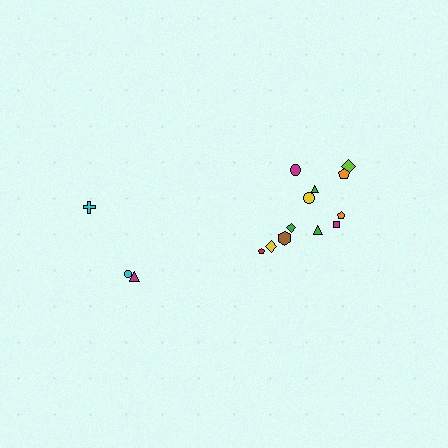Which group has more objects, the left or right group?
The right group.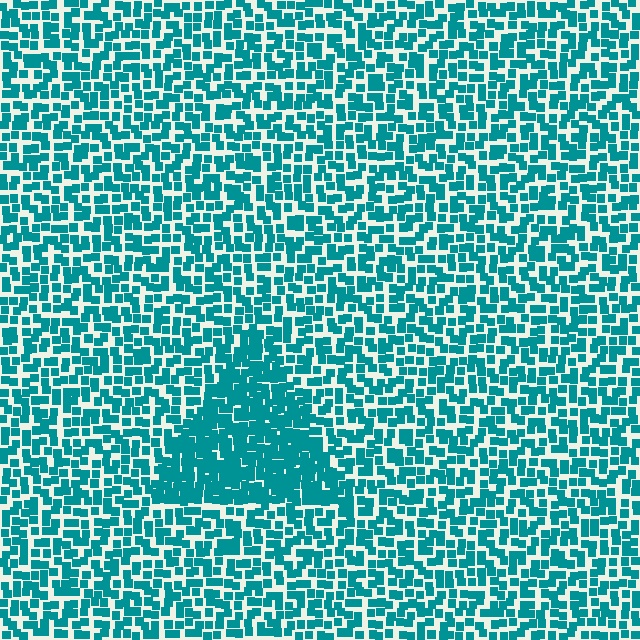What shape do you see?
I see a triangle.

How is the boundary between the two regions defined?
The boundary is defined by a change in element density (approximately 1.8x ratio). All elements are the same color, size, and shape.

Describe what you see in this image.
The image contains small teal elements arranged at two different densities. A triangle-shaped region is visible where the elements are more densely packed than the surrounding area.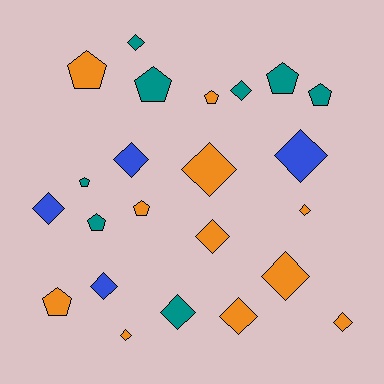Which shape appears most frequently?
Diamond, with 14 objects.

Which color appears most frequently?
Orange, with 11 objects.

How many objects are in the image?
There are 23 objects.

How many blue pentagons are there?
There are no blue pentagons.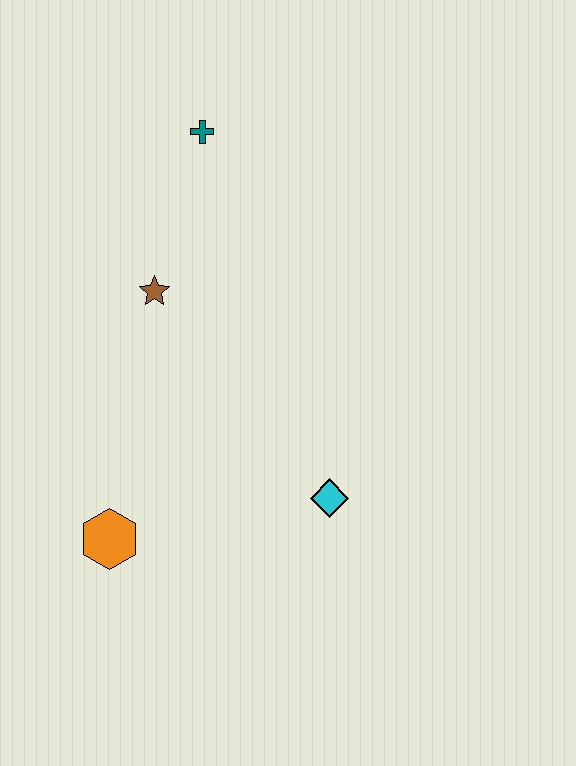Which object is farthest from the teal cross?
The orange hexagon is farthest from the teal cross.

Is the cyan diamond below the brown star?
Yes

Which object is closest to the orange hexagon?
The cyan diamond is closest to the orange hexagon.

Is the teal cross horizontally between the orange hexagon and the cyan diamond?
Yes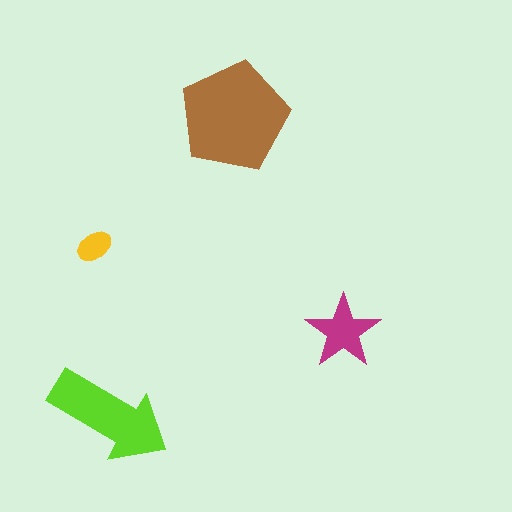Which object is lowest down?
The lime arrow is bottommost.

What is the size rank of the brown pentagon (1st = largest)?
1st.